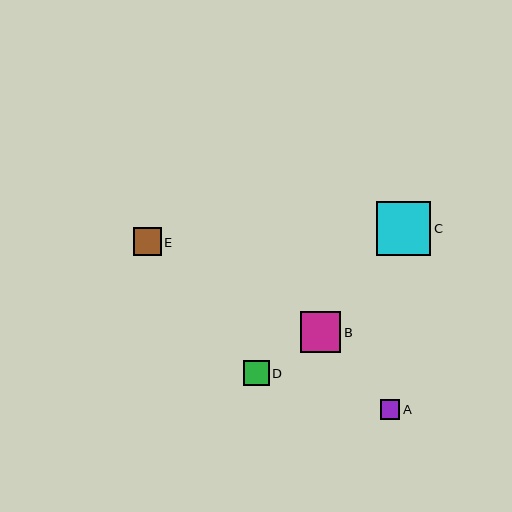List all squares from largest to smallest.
From largest to smallest: C, B, E, D, A.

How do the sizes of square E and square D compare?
Square E and square D are approximately the same size.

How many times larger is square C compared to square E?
Square C is approximately 1.9 times the size of square E.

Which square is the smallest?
Square A is the smallest with a size of approximately 20 pixels.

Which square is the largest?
Square C is the largest with a size of approximately 54 pixels.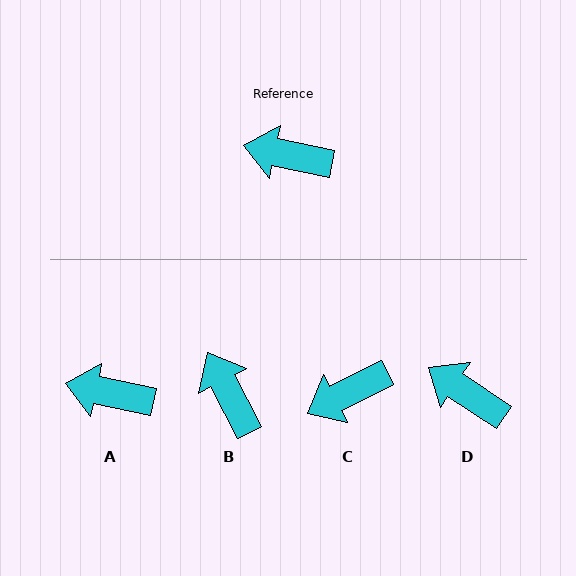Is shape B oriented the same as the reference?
No, it is off by about 51 degrees.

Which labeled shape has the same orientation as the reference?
A.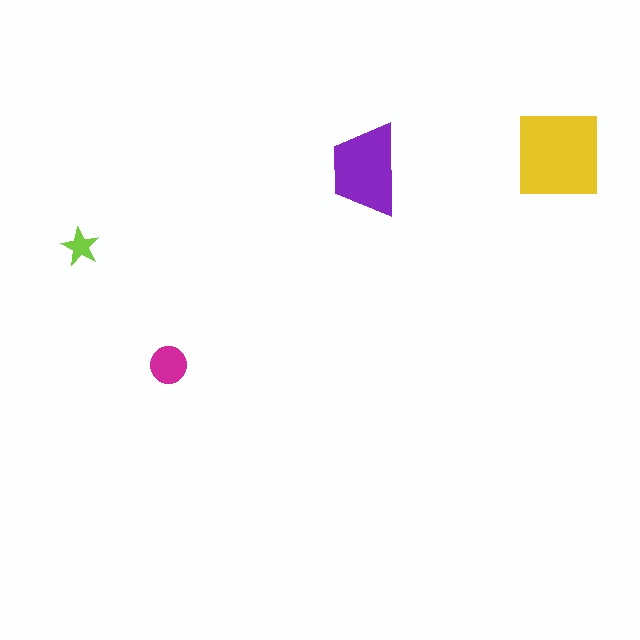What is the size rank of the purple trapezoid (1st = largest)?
2nd.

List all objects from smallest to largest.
The lime star, the magenta circle, the purple trapezoid, the yellow square.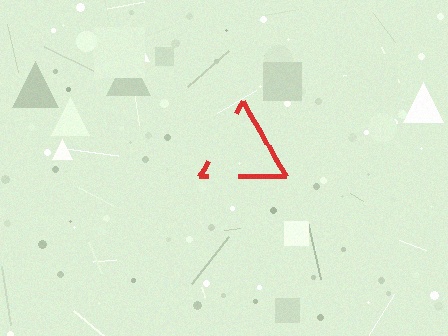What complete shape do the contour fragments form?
The contour fragments form a triangle.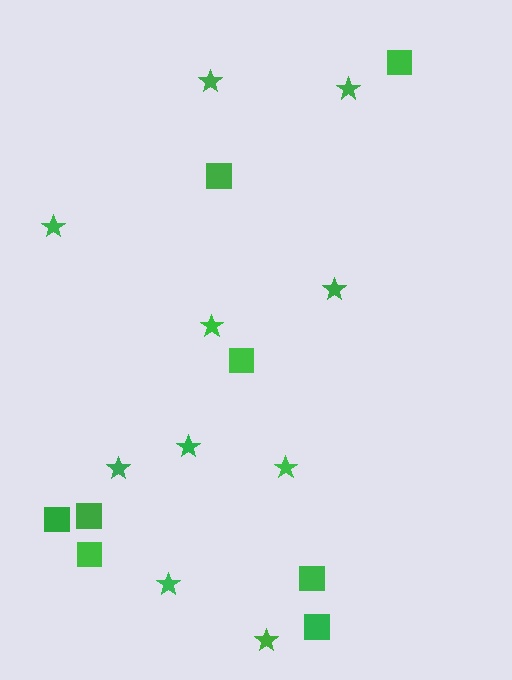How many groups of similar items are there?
There are 2 groups: one group of stars (10) and one group of squares (8).